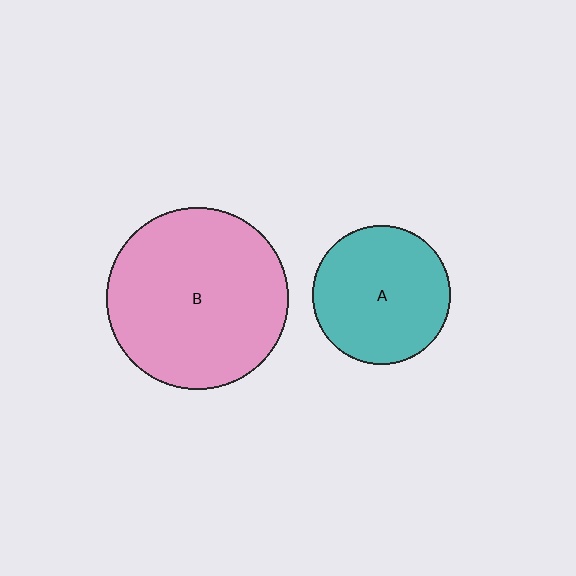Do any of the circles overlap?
No, none of the circles overlap.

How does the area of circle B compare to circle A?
Approximately 1.7 times.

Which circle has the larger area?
Circle B (pink).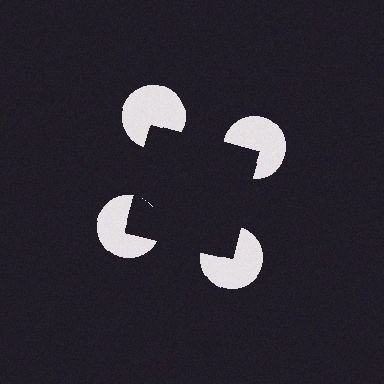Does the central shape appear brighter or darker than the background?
It typically appears slightly darker than the background, even though no actual brightness change is drawn.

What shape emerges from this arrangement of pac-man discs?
An illusory square — its edges are inferred from the aligned wedge cuts in the pac-man discs, not physically drawn.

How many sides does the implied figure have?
4 sides.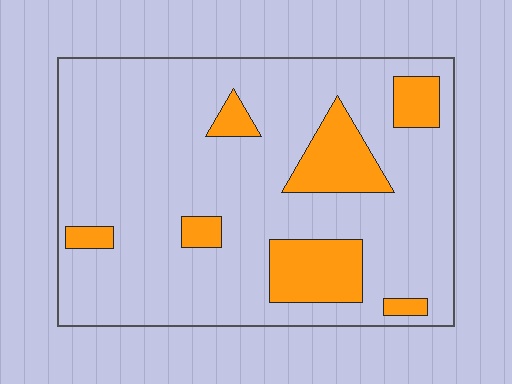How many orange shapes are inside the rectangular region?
7.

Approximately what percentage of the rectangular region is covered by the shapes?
Approximately 15%.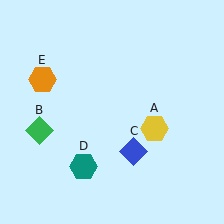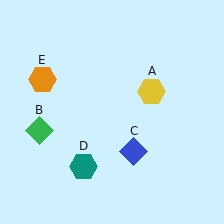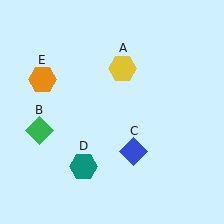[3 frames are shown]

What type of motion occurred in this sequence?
The yellow hexagon (object A) rotated counterclockwise around the center of the scene.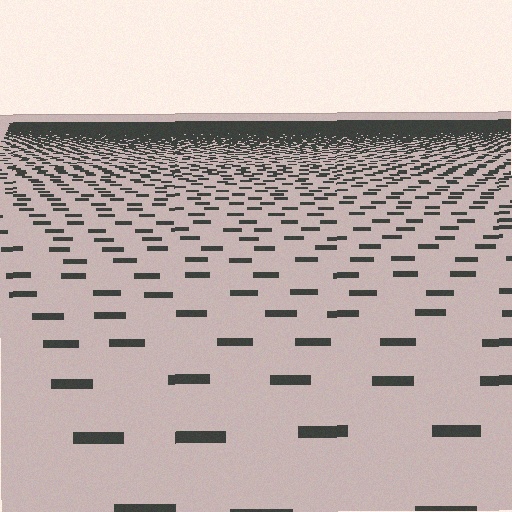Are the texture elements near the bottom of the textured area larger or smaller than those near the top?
Larger. Near the bottom, elements are closer to the viewer and appear at a bigger on-screen size.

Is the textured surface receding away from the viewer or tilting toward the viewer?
The surface is receding away from the viewer. Texture elements get smaller and denser toward the top.